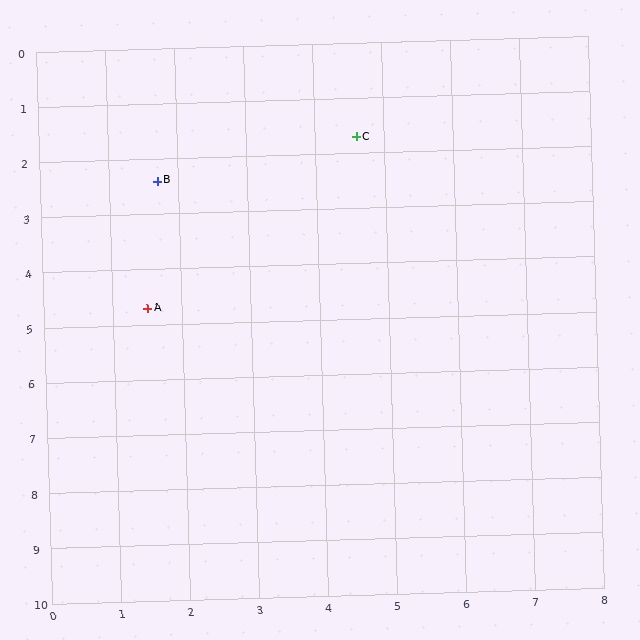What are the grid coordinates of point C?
Point C is at approximately (4.6, 1.7).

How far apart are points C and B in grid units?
Points C and B are about 3.0 grid units apart.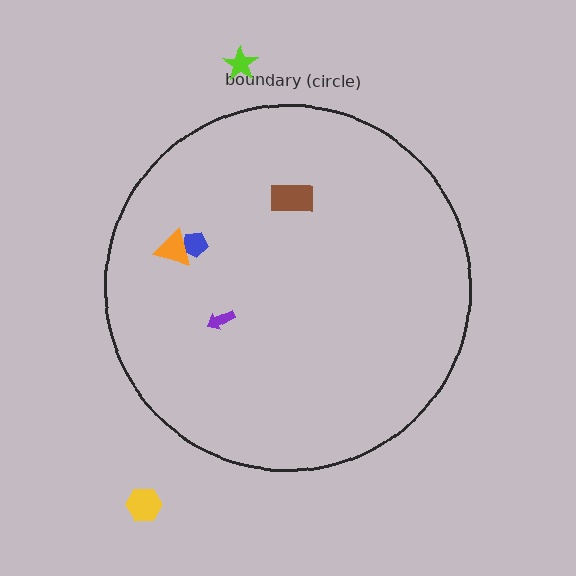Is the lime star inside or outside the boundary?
Outside.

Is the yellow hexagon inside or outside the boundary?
Outside.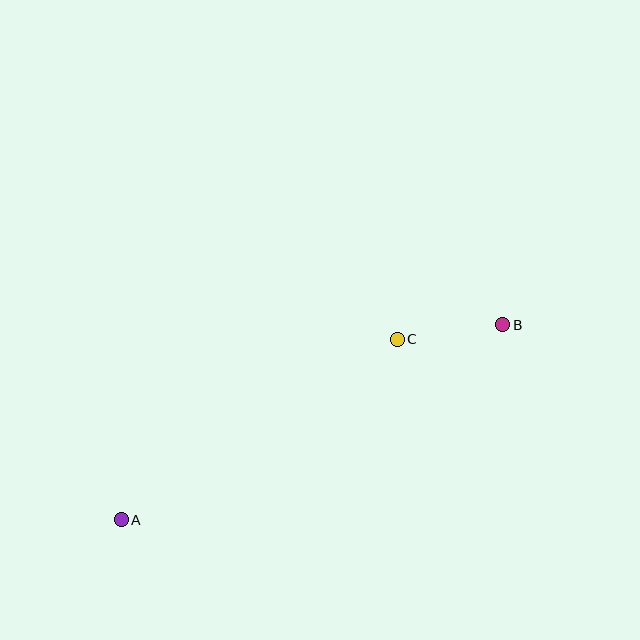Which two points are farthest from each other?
Points A and B are farthest from each other.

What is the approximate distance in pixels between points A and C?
The distance between A and C is approximately 330 pixels.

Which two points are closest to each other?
Points B and C are closest to each other.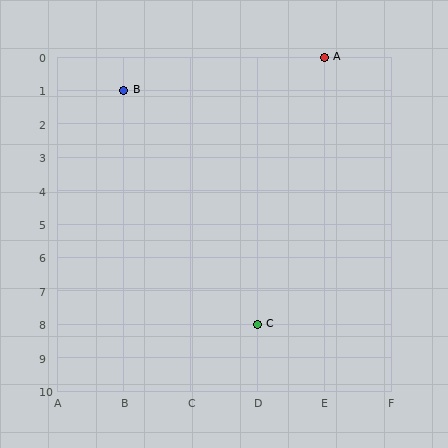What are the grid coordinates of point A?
Point A is at grid coordinates (E, 0).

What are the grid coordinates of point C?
Point C is at grid coordinates (D, 8).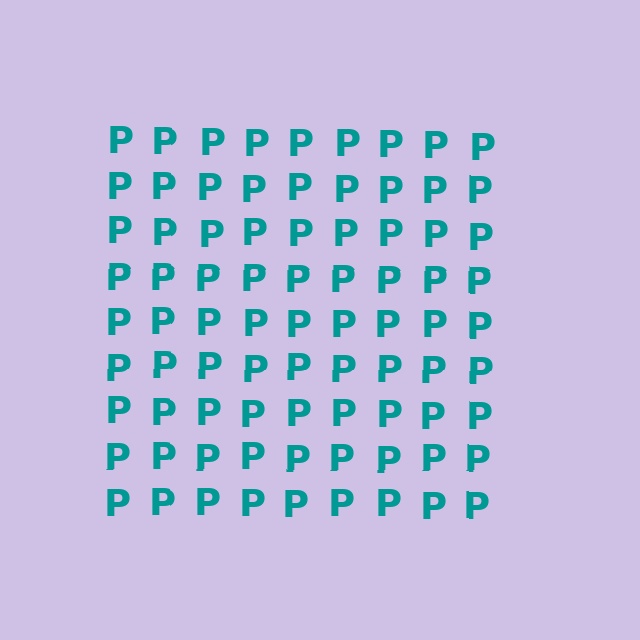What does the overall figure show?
The overall figure shows a square.